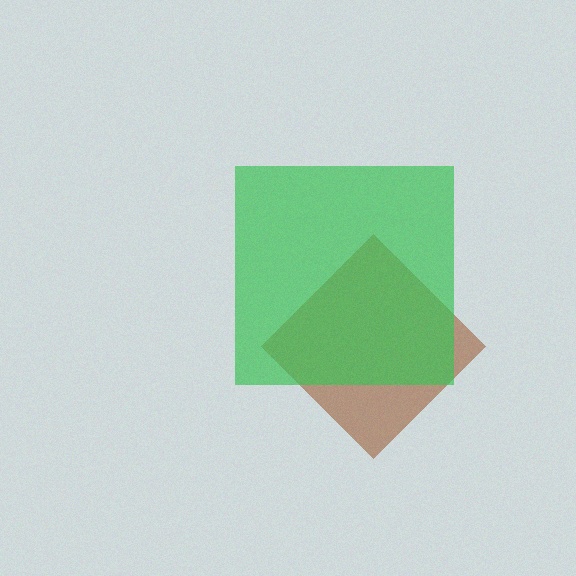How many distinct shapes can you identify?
There are 2 distinct shapes: a brown diamond, a green square.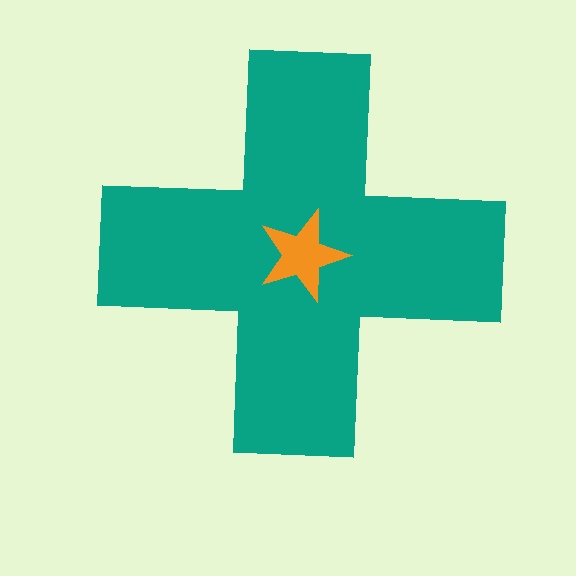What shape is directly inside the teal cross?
The orange star.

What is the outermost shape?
The teal cross.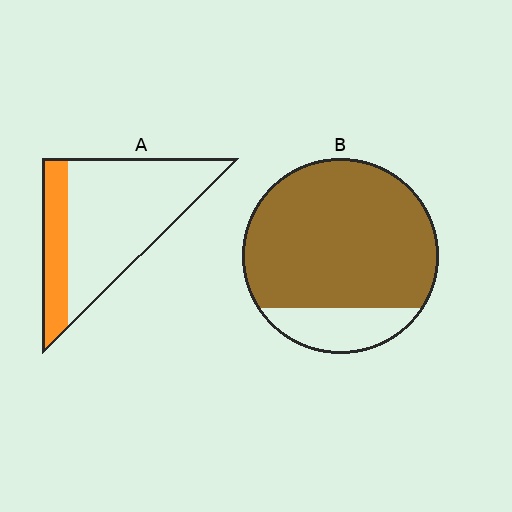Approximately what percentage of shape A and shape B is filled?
A is approximately 25% and B is approximately 80%.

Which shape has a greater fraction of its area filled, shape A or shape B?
Shape B.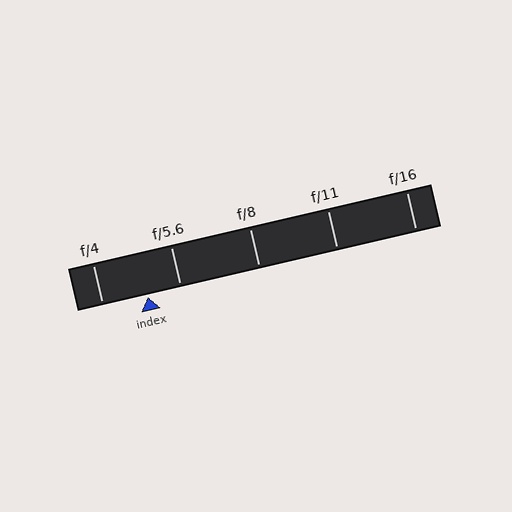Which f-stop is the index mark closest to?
The index mark is closest to f/5.6.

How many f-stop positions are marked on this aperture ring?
There are 5 f-stop positions marked.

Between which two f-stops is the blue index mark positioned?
The index mark is between f/4 and f/5.6.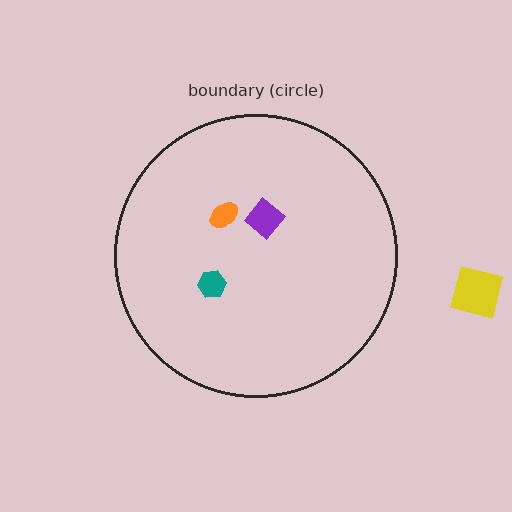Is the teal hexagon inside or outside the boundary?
Inside.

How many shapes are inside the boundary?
3 inside, 1 outside.